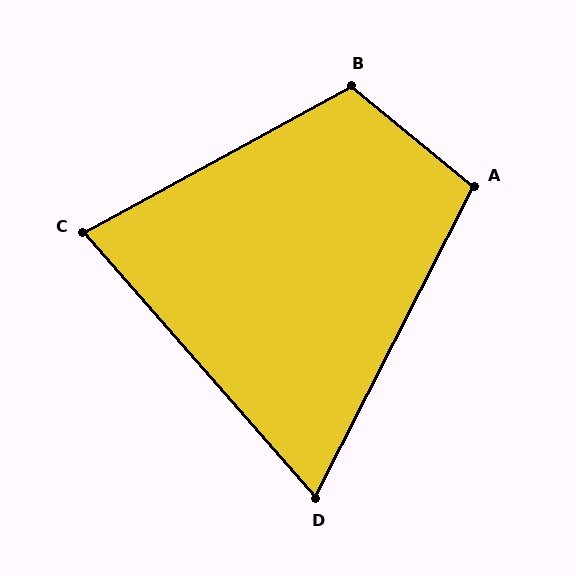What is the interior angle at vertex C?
Approximately 78 degrees (acute).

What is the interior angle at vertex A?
Approximately 102 degrees (obtuse).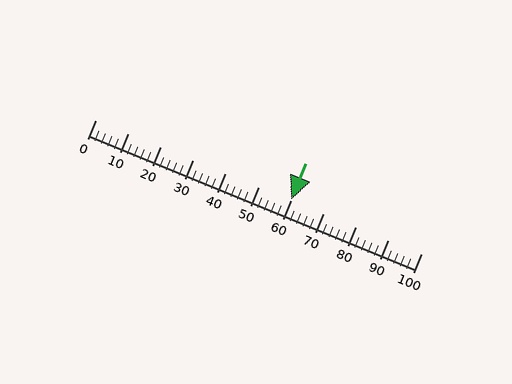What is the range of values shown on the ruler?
The ruler shows values from 0 to 100.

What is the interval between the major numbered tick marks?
The major tick marks are spaced 10 units apart.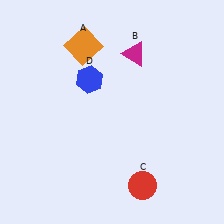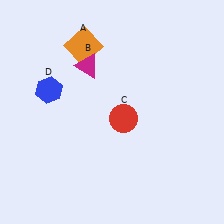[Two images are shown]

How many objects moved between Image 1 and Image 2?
3 objects moved between the two images.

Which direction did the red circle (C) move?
The red circle (C) moved up.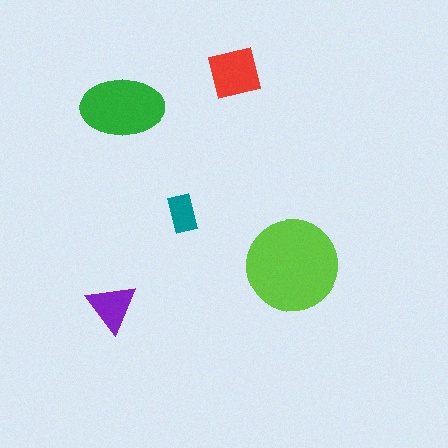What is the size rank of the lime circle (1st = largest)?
1st.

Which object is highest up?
The red square is topmost.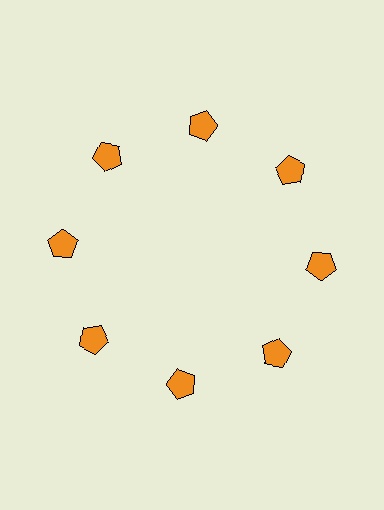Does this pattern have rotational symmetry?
Yes, this pattern has 8-fold rotational symmetry. It looks the same after rotating 45 degrees around the center.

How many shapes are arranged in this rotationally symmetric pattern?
There are 8 shapes, arranged in 8 groups of 1.